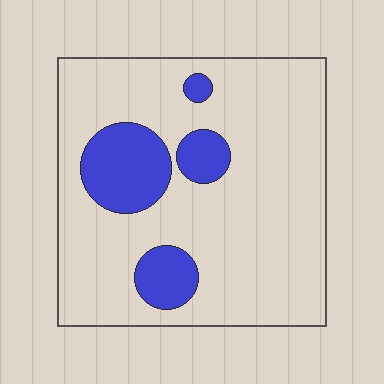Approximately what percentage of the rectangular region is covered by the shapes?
Approximately 20%.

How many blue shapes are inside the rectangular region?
4.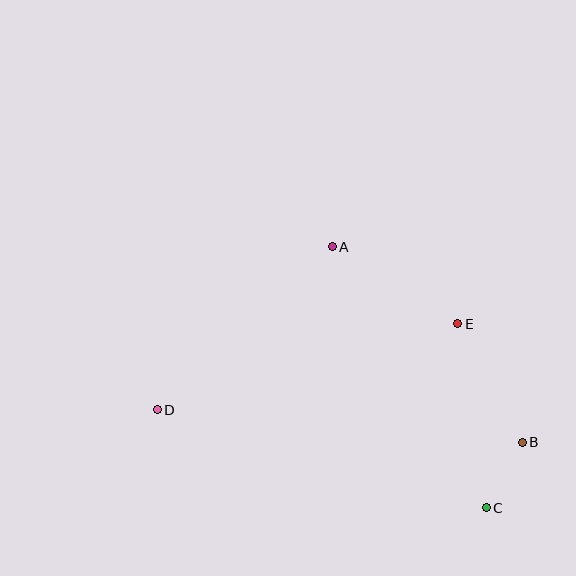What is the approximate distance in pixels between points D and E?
The distance between D and E is approximately 313 pixels.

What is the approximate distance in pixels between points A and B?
The distance between A and B is approximately 273 pixels.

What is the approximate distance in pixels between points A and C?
The distance between A and C is approximately 303 pixels.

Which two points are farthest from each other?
Points B and D are farthest from each other.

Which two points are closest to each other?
Points B and C are closest to each other.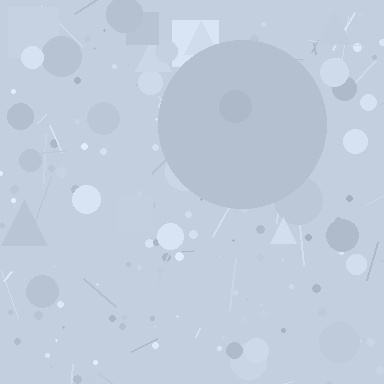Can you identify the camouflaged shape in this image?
The camouflaged shape is a circle.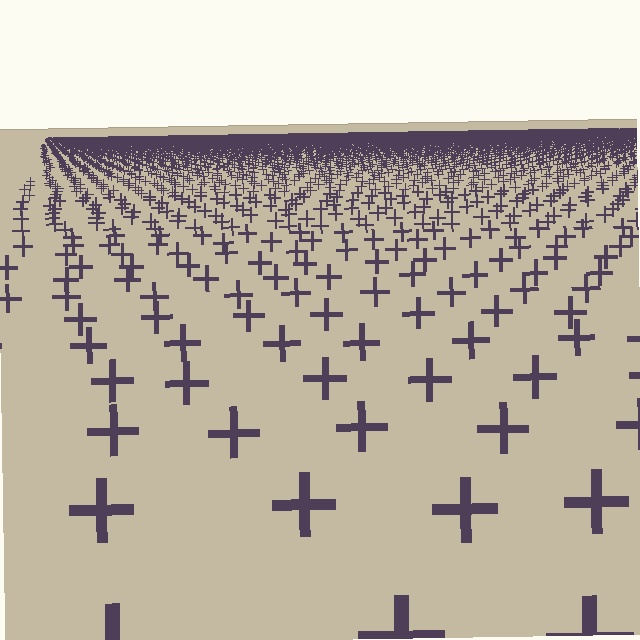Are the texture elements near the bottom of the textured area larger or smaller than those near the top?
Larger. Near the bottom, elements are closer to the viewer and appear at a bigger on-screen size.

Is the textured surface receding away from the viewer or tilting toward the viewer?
The surface is receding away from the viewer. Texture elements get smaller and denser toward the top.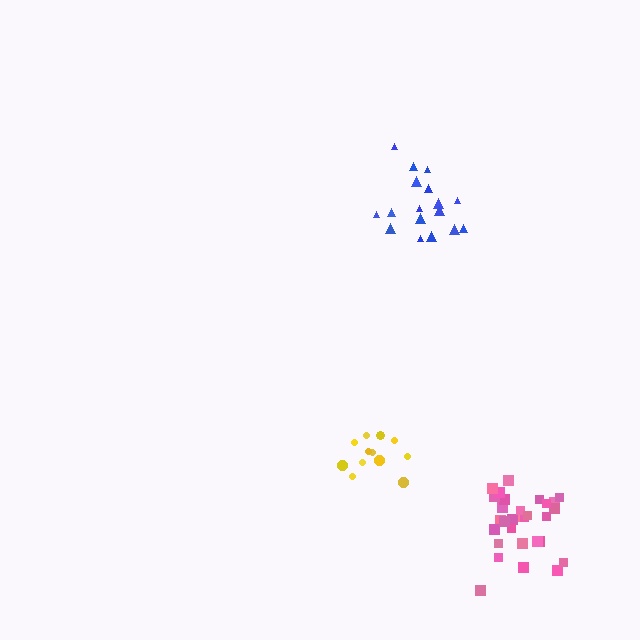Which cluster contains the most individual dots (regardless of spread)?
Pink (30).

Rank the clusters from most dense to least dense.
pink, yellow, blue.